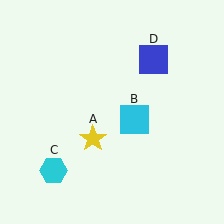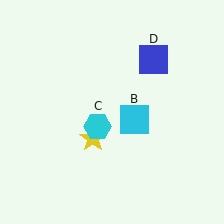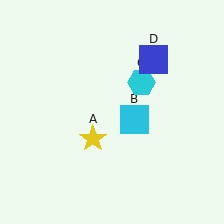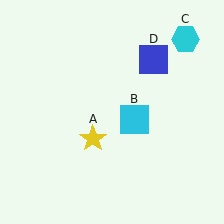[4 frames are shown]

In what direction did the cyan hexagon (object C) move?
The cyan hexagon (object C) moved up and to the right.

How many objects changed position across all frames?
1 object changed position: cyan hexagon (object C).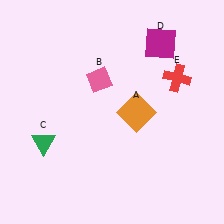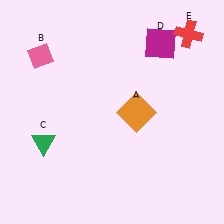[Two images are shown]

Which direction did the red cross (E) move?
The red cross (E) moved up.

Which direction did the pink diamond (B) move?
The pink diamond (B) moved left.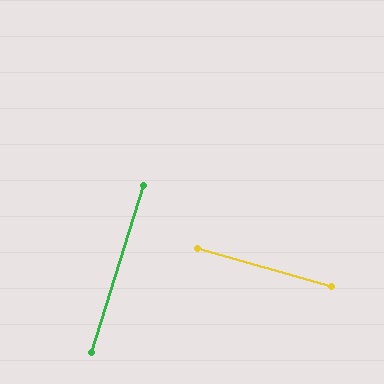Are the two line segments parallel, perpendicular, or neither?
Perpendicular — they meet at approximately 89°.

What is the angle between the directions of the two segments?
Approximately 89 degrees.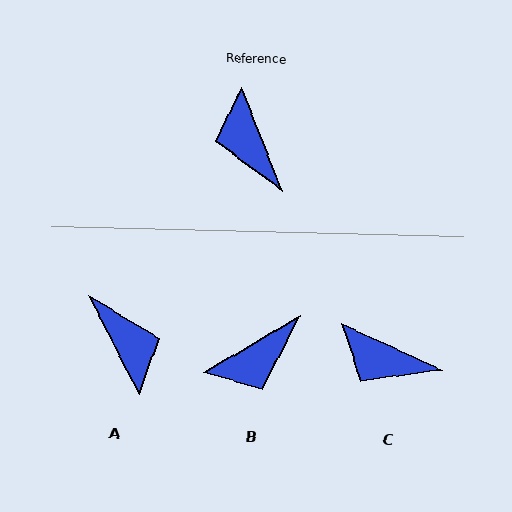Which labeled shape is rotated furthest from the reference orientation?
A, about 174 degrees away.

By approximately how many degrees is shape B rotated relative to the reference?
Approximately 99 degrees counter-clockwise.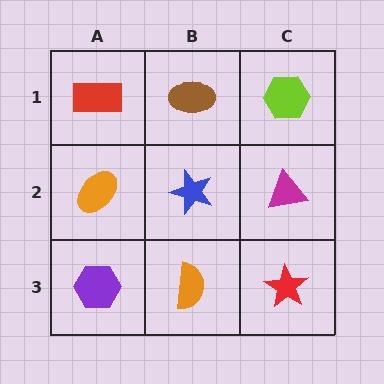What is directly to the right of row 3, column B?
A red star.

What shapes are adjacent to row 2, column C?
A lime hexagon (row 1, column C), a red star (row 3, column C), a blue star (row 2, column B).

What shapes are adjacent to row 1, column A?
An orange ellipse (row 2, column A), a brown ellipse (row 1, column B).